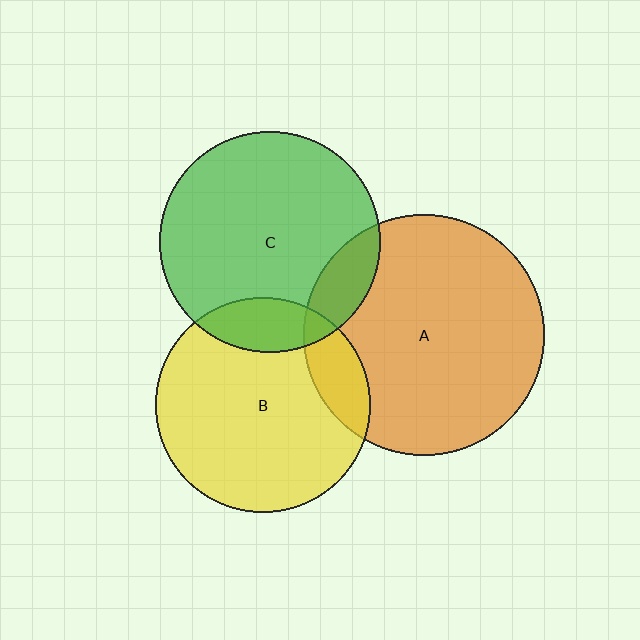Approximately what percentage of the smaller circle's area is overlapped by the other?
Approximately 15%.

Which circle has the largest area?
Circle A (orange).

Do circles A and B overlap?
Yes.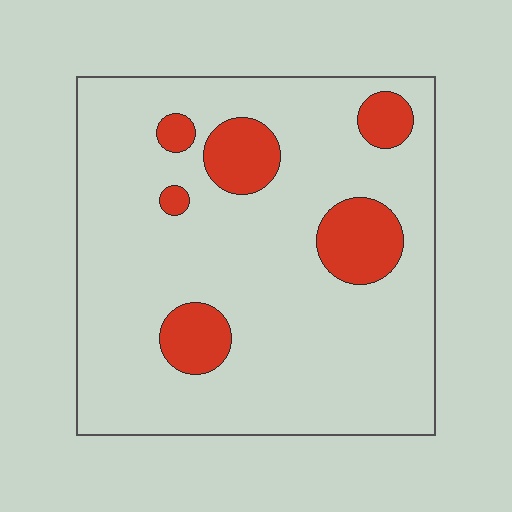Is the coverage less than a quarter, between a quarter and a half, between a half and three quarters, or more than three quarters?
Less than a quarter.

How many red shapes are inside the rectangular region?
6.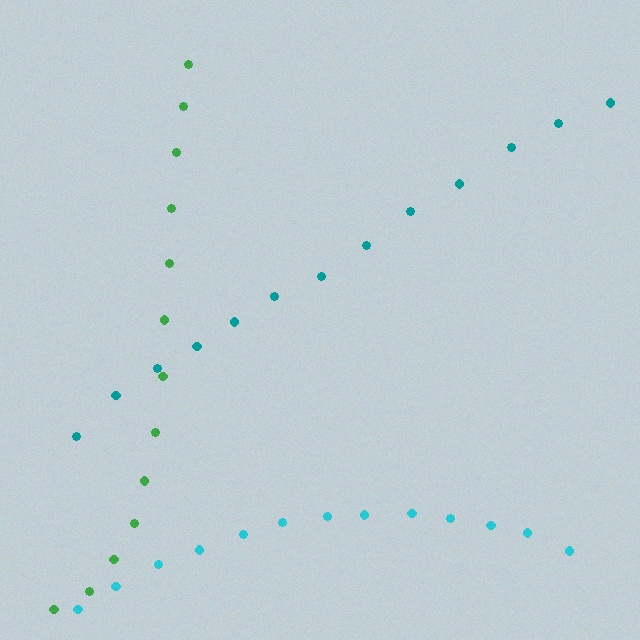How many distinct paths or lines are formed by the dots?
There are 3 distinct paths.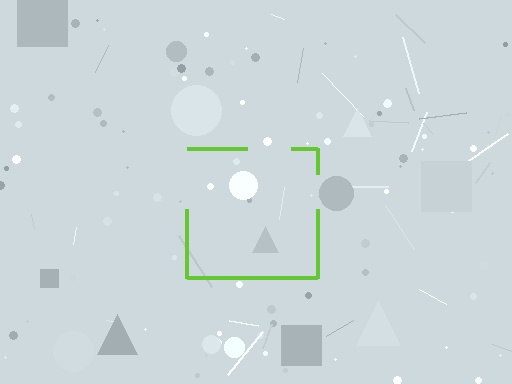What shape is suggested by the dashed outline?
The dashed outline suggests a square.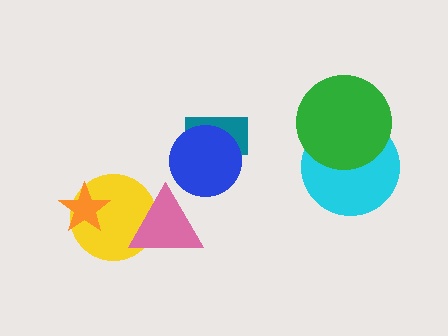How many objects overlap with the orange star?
1 object overlaps with the orange star.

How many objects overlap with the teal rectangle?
1 object overlaps with the teal rectangle.